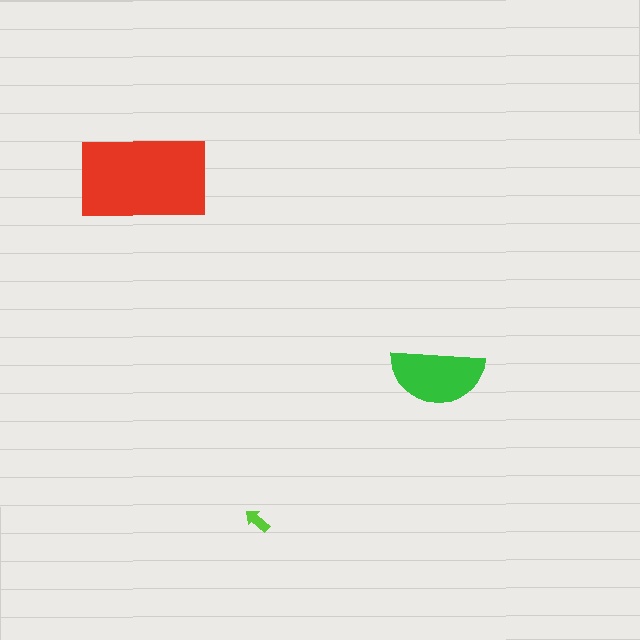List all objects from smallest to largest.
The lime arrow, the green semicircle, the red rectangle.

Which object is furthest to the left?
The red rectangle is leftmost.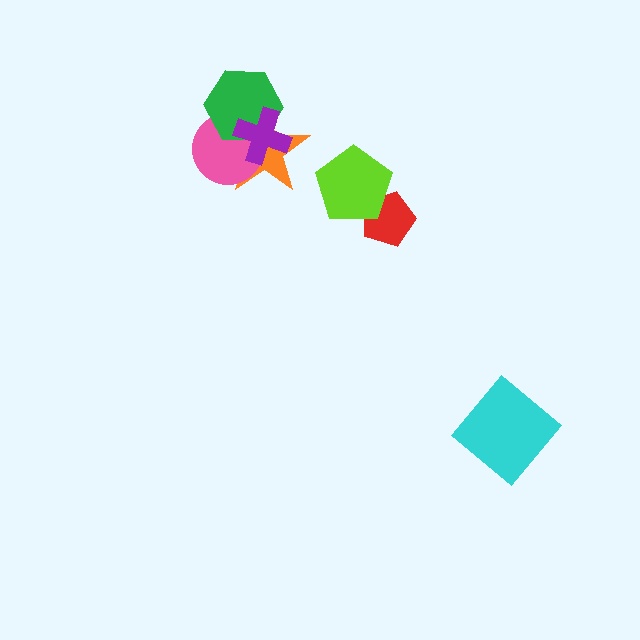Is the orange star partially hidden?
Yes, it is partially covered by another shape.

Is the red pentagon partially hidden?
Yes, it is partially covered by another shape.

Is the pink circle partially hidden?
Yes, it is partially covered by another shape.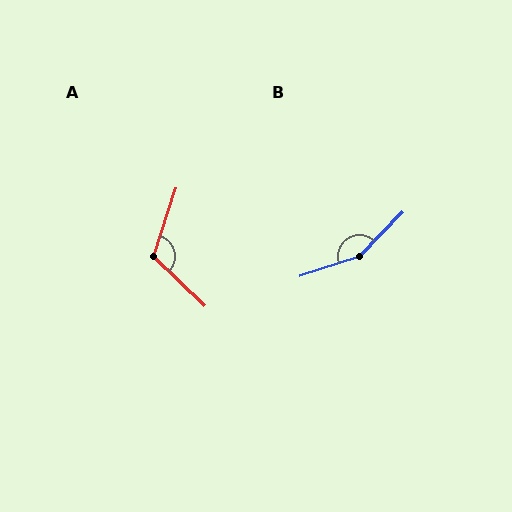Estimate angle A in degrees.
Approximately 116 degrees.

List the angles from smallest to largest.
A (116°), B (152°).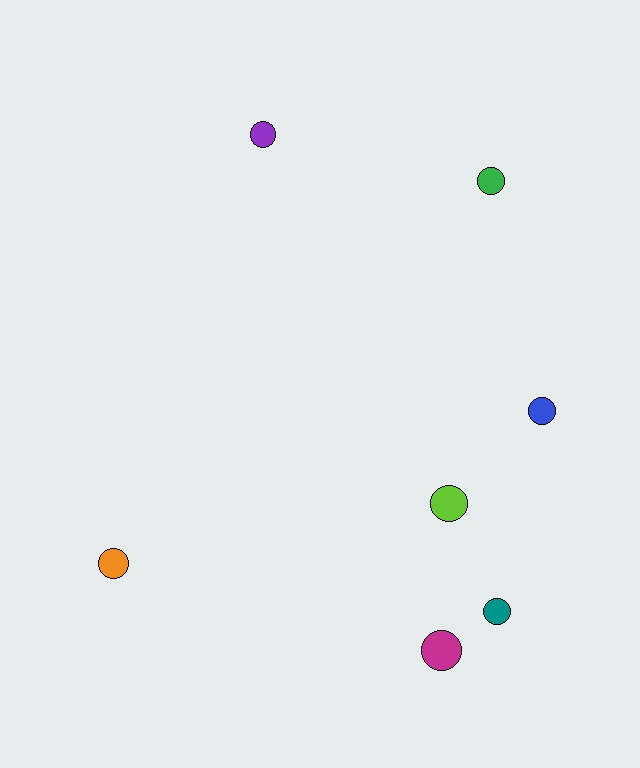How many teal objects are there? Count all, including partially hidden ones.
There is 1 teal object.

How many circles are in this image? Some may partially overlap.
There are 7 circles.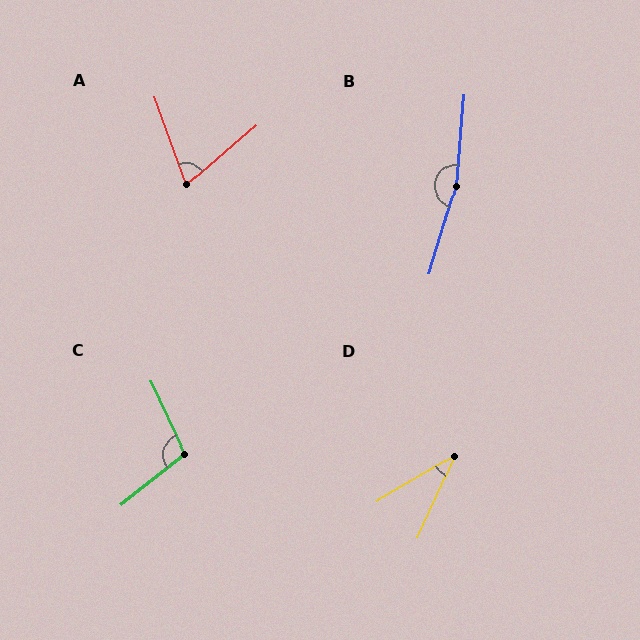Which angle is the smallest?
D, at approximately 35 degrees.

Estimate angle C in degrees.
Approximately 103 degrees.